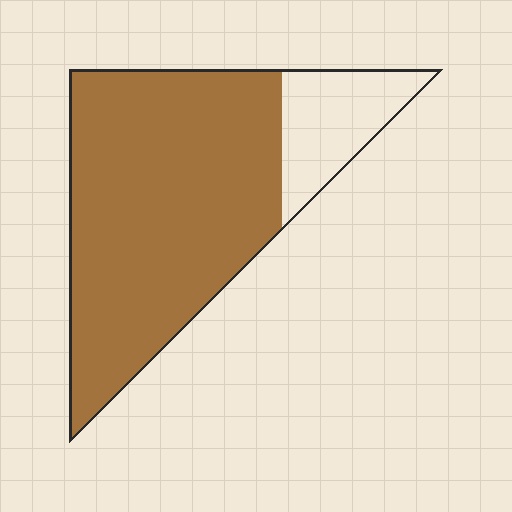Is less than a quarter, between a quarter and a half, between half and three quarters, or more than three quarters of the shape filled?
More than three quarters.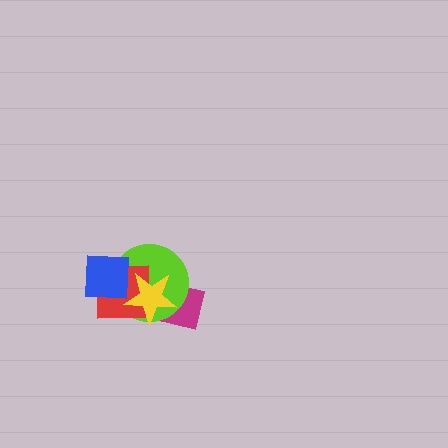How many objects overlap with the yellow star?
4 objects overlap with the yellow star.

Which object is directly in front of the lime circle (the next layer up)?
The red square is directly in front of the lime circle.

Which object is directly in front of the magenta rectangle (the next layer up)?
The lime circle is directly in front of the magenta rectangle.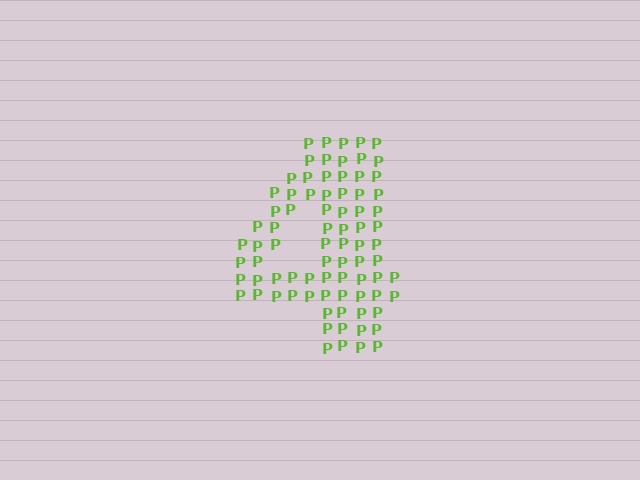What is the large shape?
The large shape is the digit 4.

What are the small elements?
The small elements are letter P's.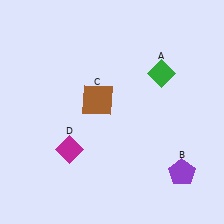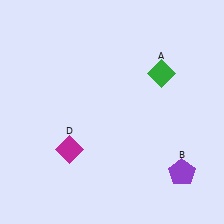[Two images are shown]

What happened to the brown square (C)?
The brown square (C) was removed in Image 2. It was in the top-left area of Image 1.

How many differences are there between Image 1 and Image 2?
There is 1 difference between the two images.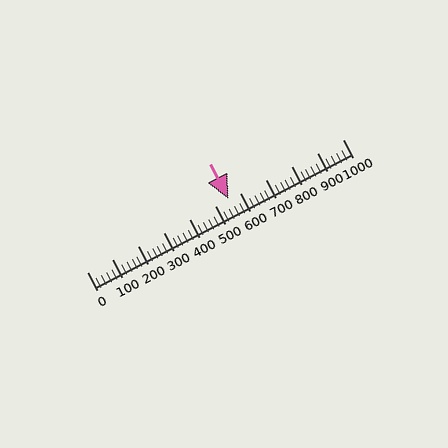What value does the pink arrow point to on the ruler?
The pink arrow points to approximately 553.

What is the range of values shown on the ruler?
The ruler shows values from 0 to 1000.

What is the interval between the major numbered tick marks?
The major tick marks are spaced 100 units apart.